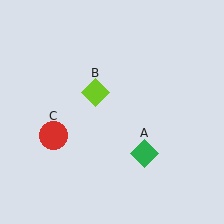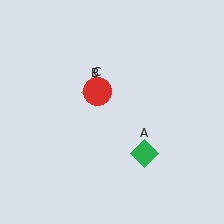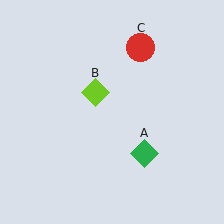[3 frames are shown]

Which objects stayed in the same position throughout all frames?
Green diamond (object A) and lime diamond (object B) remained stationary.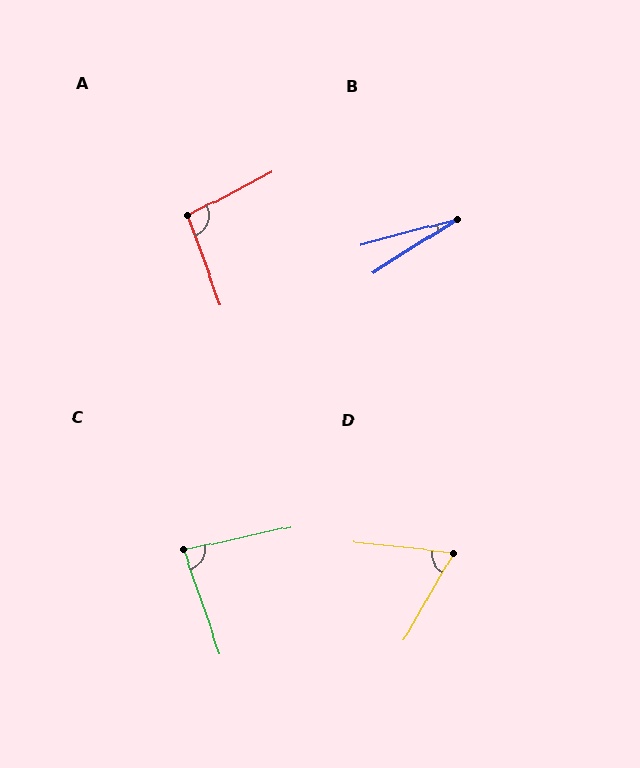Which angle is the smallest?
B, at approximately 18 degrees.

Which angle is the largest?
A, at approximately 97 degrees.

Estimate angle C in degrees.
Approximately 83 degrees.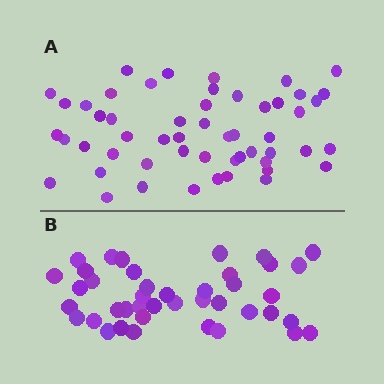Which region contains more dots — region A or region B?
Region A (the top region) has more dots.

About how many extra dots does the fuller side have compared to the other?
Region A has roughly 12 or so more dots than region B.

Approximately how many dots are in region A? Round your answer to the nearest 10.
About 50 dots. (The exact count is 53, which rounds to 50.)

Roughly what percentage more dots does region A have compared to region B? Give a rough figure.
About 30% more.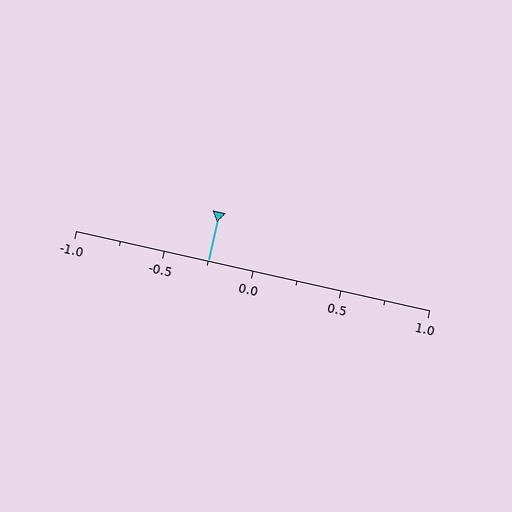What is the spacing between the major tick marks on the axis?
The major ticks are spaced 0.5 apart.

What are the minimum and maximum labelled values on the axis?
The axis runs from -1.0 to 1.0.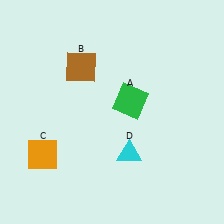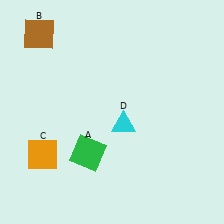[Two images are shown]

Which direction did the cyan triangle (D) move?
The cyan triangle (D) moved up.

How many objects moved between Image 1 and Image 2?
3 objects moved between the two images.